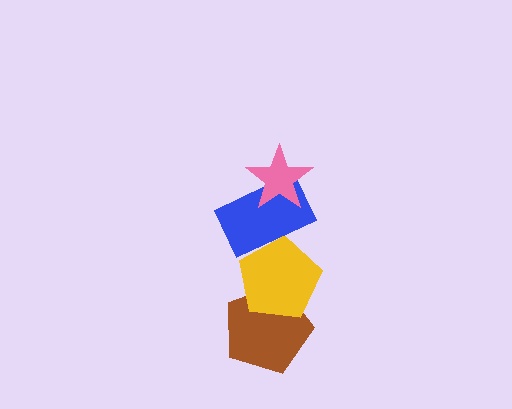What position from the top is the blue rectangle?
The blue rectangle is 2nd from the top.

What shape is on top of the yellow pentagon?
The blue rectangle is on top of the yellow pentagon.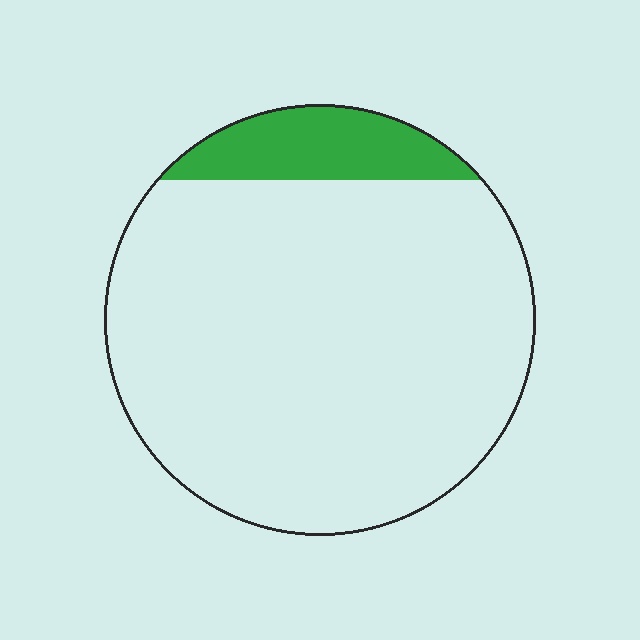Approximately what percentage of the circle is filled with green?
Approximately 10%.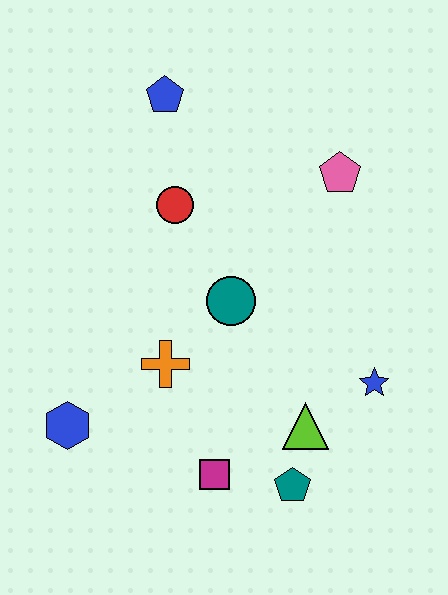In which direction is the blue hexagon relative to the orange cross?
The blue hexagon is to the left of the orange cross.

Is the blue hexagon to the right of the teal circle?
No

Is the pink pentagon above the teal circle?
Yes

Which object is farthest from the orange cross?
The blue pentagon is farthest from the orange cross.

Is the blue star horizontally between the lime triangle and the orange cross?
No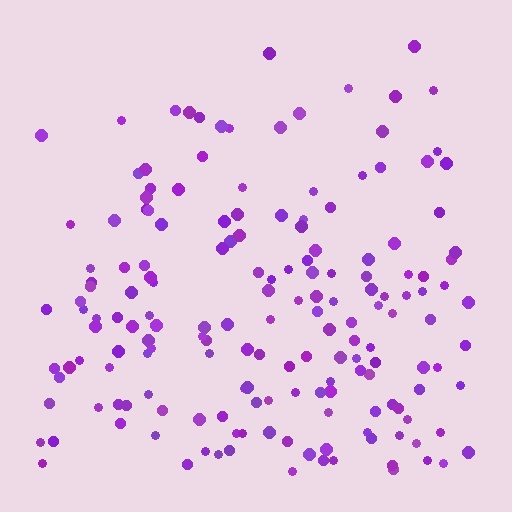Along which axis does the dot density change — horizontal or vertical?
Vertical.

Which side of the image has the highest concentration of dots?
The bottom.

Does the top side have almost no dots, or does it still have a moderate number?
Still a moderate number, just noticeably fewer than the bottom.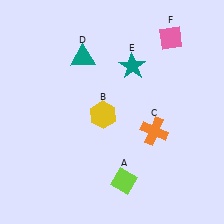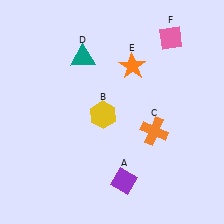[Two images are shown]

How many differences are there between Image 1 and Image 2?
There are 2 differences between the two images.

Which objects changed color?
A changed from lime to purple. E changed from teal to orange.